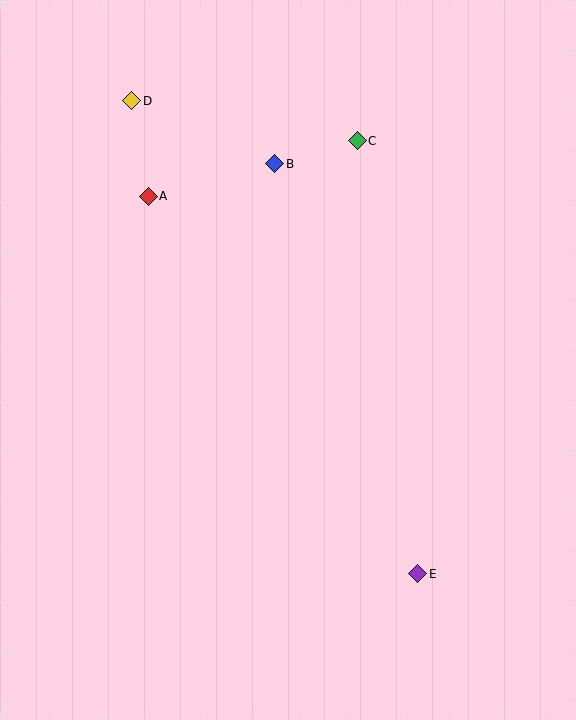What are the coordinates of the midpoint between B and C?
The midpoint between B and C is at (316, 152).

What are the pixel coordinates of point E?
Point E is at (418, 574).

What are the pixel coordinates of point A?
Point A is at (148, 196).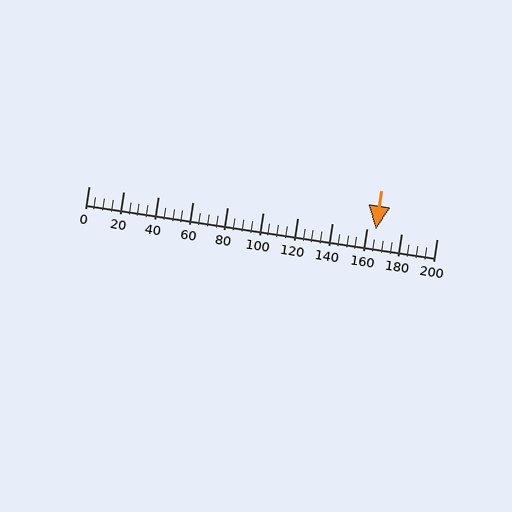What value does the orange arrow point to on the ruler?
The orange arrow points to approximately 165.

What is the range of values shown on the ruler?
The ruler shows values from 0 to 200.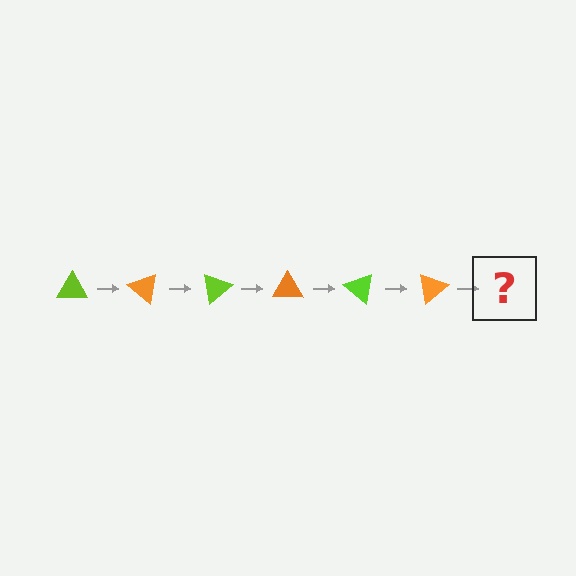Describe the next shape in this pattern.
It should be a lime triangle, rotated 240 degrees from the start.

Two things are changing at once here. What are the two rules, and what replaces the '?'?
The two rules are that it rotates 40 degrees each step and the color cycles through lime and orange. The '?' should be a lime triangle, rotated 240 degrees from the start.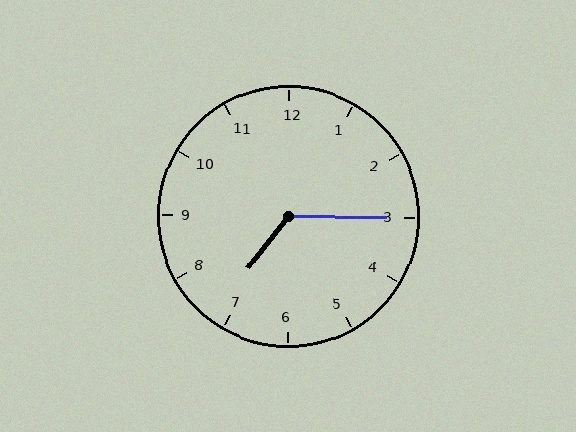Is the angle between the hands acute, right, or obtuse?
It is obtuse.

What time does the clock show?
7:15.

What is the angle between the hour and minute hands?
Approximately 128 degrees.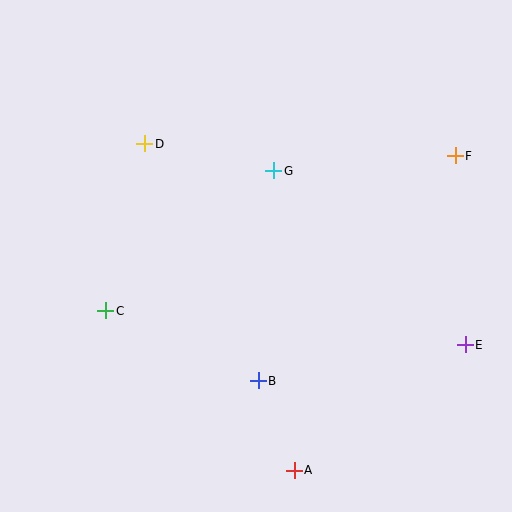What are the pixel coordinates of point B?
Point B is at (258, 381).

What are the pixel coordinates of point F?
Point F is at (455, 156).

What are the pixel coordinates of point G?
Point G is at (274, 171).